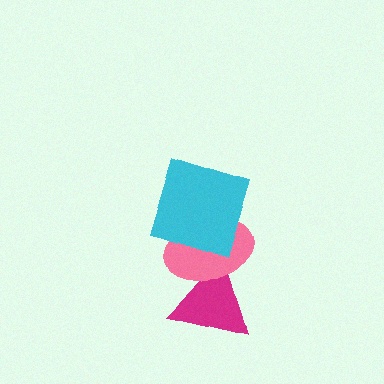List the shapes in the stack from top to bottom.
From top to bottom: the cyan square, the pink ellipse, the magenta triangle.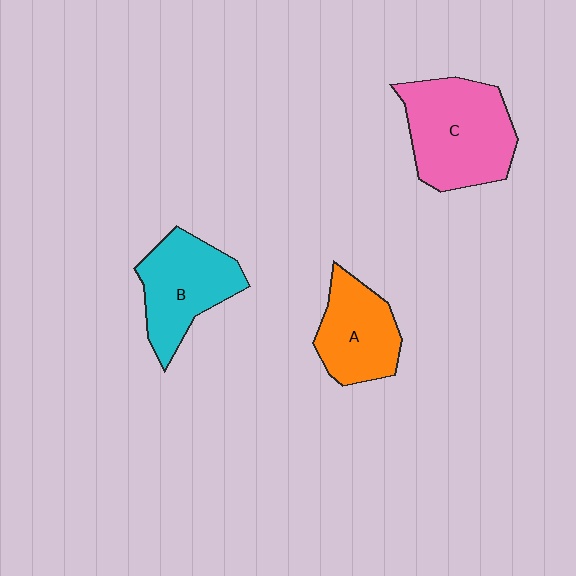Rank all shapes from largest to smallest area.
From largest to smallest: C (pink), B (cyan), A (orange).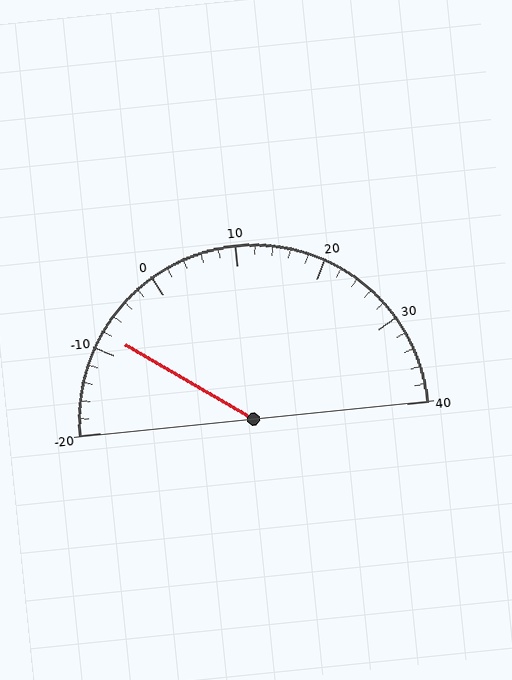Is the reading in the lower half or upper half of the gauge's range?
The reading is in the lower half of the range (-20 to 40).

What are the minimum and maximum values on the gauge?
The gauge ranges from -20 to 40.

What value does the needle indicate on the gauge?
The needle indicates approximately -8.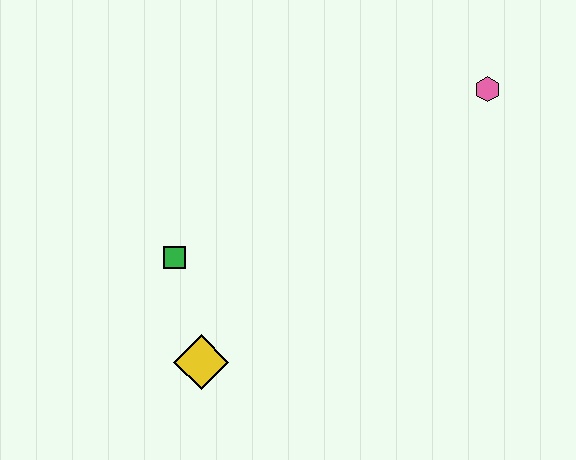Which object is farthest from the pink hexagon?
The yellow diamond is farthest from the pink hexagon.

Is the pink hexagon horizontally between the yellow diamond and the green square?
No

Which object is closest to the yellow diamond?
The green square is closest to the yellow diamond.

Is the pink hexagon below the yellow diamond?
No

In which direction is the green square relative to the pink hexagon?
The green square is to the left of the pink hexagon.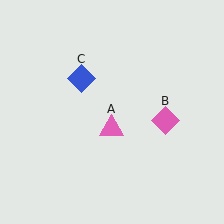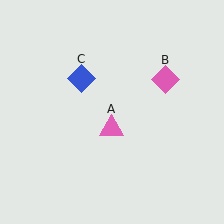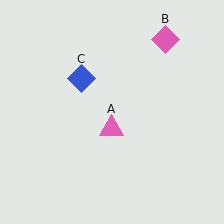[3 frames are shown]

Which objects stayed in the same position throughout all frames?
Pink triangle (object A) and blue diamond (object C) remained stationary.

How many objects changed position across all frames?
1 object changed position: pink diamond (object B).